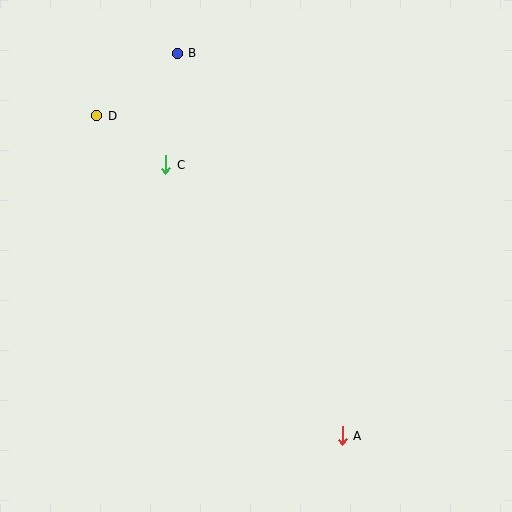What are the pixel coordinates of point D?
Point D is at (97, 116).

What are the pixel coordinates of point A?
Point A is at (342, 436).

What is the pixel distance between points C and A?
The distance between C and A is 323 pixels.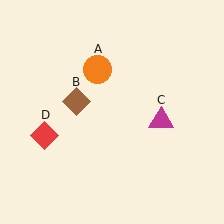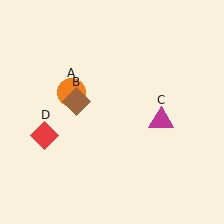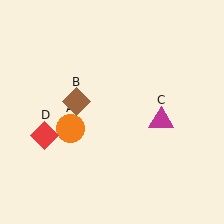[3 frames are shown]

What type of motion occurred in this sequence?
The orange circle (object A) rotated counterclockwise around the center of the scene.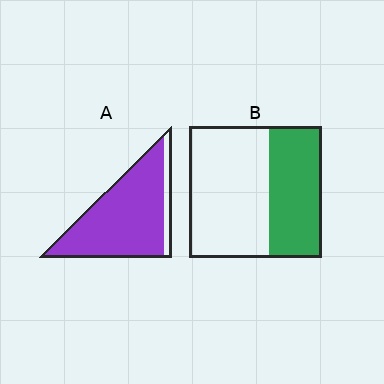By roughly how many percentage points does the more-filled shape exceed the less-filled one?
By roughly 50 percentage points (A over B).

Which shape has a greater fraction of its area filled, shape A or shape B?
Shape A.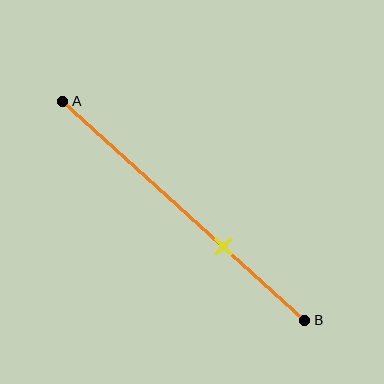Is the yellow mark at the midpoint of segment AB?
No, the mark is at about 65% from A, not at the 50% midpoint.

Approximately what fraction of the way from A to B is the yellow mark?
The yellow mark is approximately 65% of the way from A to B.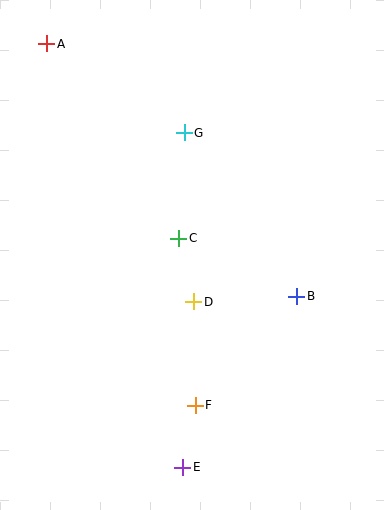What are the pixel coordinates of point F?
Point F is at (195, 405).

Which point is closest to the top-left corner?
Point A is closest to the top-left corner.